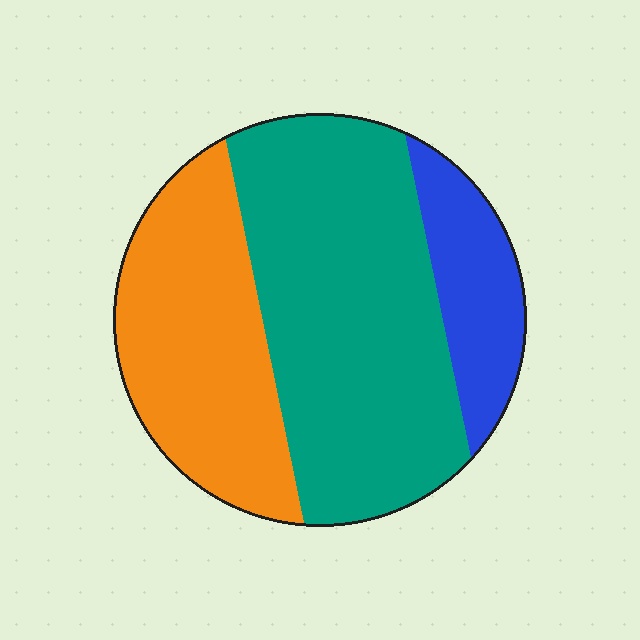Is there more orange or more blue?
Orange.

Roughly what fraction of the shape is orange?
Orange covers roughly 35% of the shape.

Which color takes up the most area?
Teal, at roughly 50%.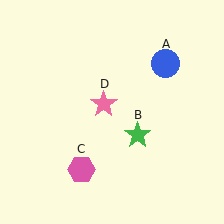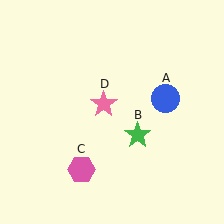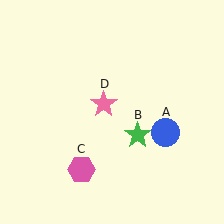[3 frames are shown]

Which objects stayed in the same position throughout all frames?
Green star (object B) and pink hexagon (object C) and pink star (object D) remained stationary.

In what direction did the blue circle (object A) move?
The blue circle (object A) moved down.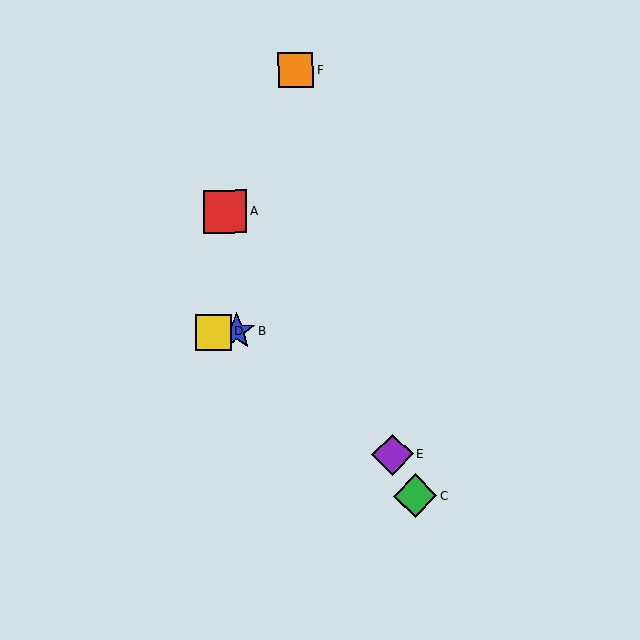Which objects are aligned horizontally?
Objects B, D are aligned horizontally.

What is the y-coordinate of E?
Object E is at y≈454.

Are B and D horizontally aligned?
Yes, both are at y≈332.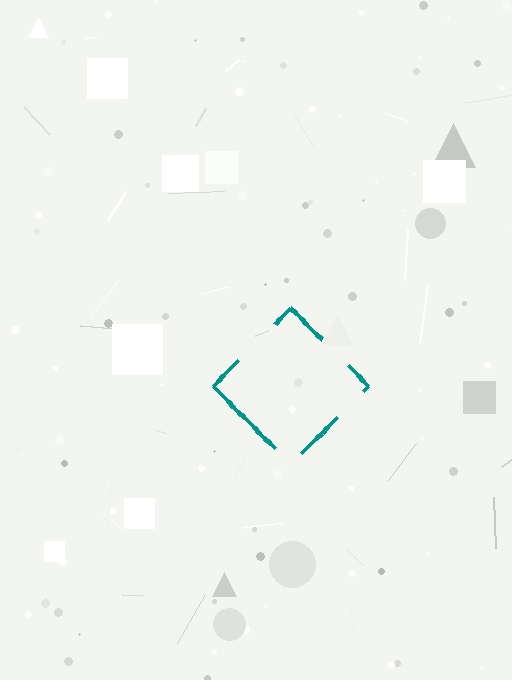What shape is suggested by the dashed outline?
The dashed outline suggests a diamond.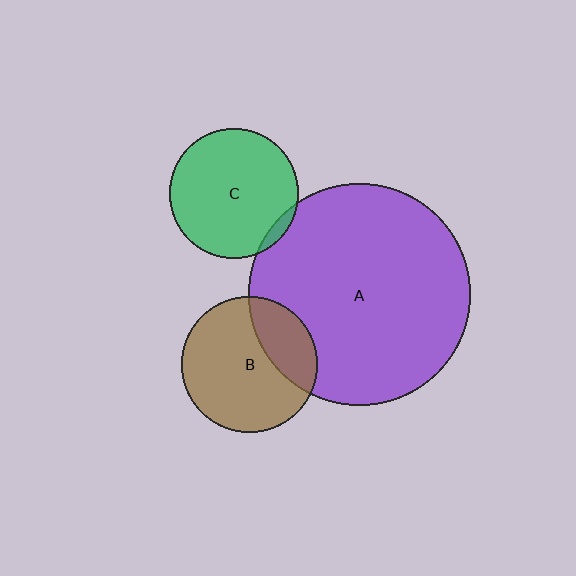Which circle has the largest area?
Circle A (purple).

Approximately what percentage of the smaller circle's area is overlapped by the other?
Approximately 5%.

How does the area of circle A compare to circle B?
Approximately 2.6 times.